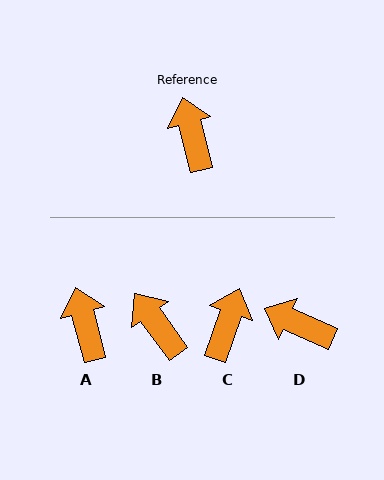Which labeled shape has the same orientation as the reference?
A.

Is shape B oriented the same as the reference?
No, it is off by about 21 degrees.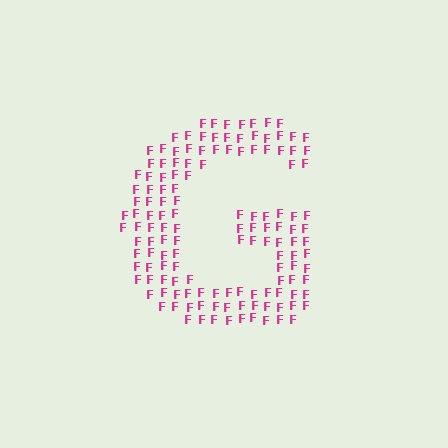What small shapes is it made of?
It is made of small letter F's.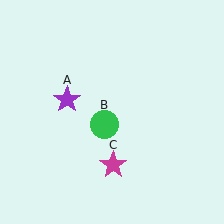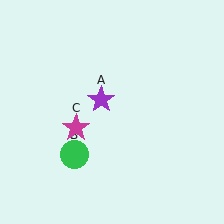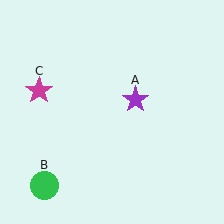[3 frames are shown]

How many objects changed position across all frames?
3 objects changed position: purple star (object A), green circle (object B), magenta star (object C).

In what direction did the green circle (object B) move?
The green circle (object B) moved down and to the left.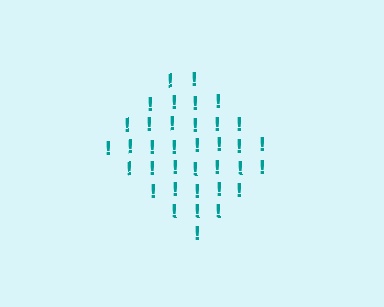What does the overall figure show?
The overall figure shows a diamond.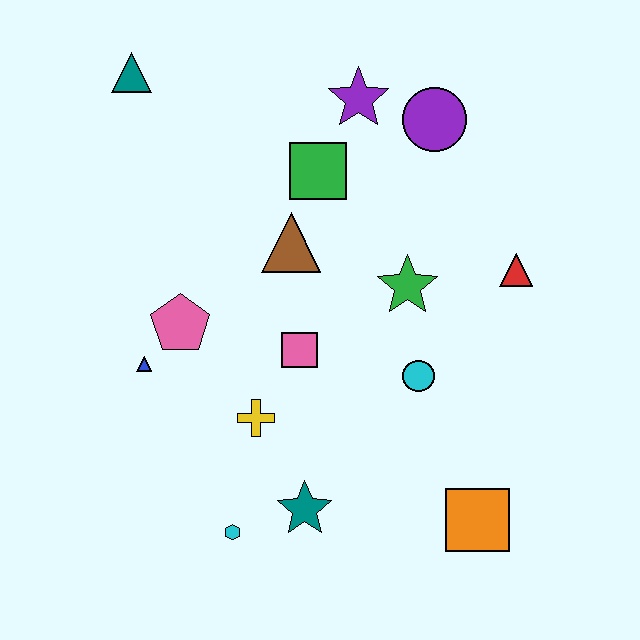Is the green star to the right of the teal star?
Yes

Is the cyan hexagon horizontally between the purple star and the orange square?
No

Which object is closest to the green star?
The cyan circle is closest to the green star.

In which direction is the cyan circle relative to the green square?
The cyan circle is below the green square.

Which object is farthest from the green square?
The orange square is farthest from the green square.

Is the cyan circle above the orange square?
Yes